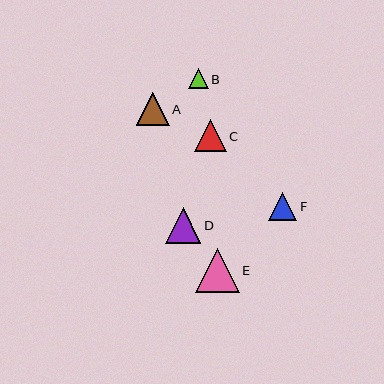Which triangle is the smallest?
Triangle B is the smallest with a size of approximately 20 pixels.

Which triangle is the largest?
Triangle E is the largest with a size of approximately 43 pixels.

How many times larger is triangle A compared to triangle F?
Triangle A is approximately 1.2 times the size of triangle F.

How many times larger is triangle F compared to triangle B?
Triangle F is approximately 1.4 times the size of triangle B.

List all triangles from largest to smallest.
From largest to smallest: E, D, A, C, F, B.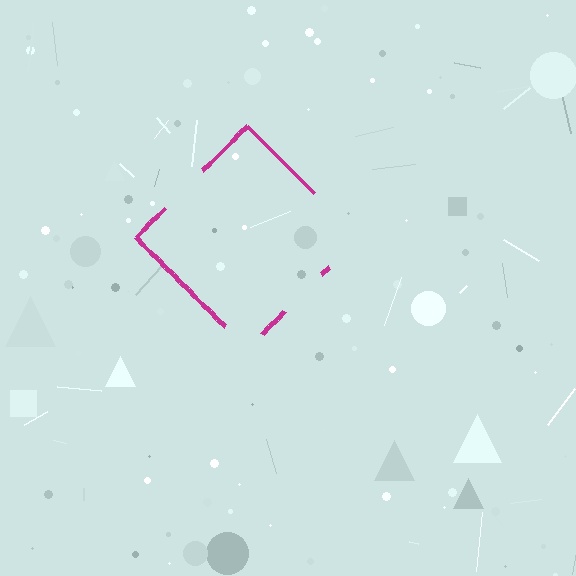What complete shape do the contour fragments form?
The contour fragments form a diamond.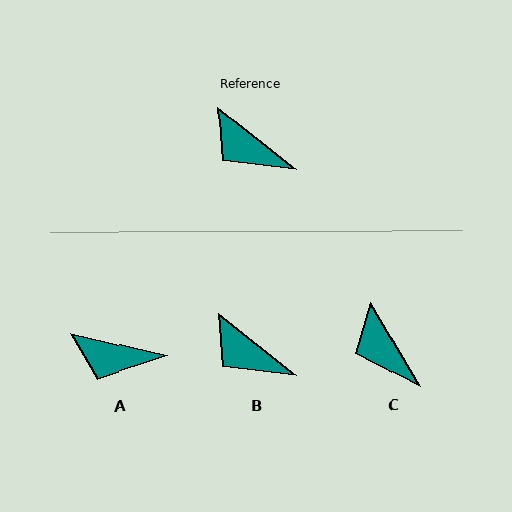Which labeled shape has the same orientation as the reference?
B.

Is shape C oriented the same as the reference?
No, it is off by about 21 degrees.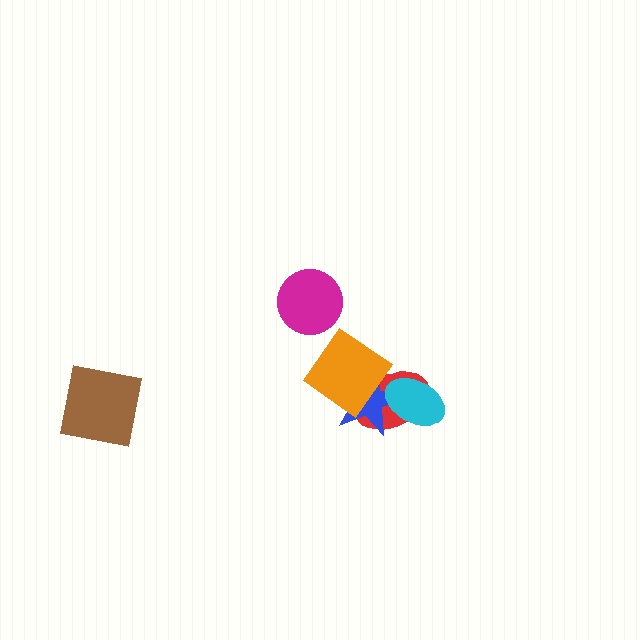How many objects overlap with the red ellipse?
3 objects overlap with the red ellipse.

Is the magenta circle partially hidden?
No, no other shape covers it.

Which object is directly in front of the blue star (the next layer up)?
The cyan ellipse is directly in front of the blue star.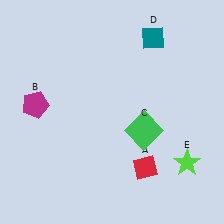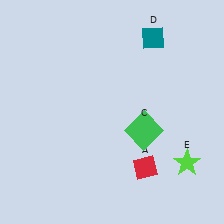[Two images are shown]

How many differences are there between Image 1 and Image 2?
There is 1 difference between the two images.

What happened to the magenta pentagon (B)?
The magenta pentagon (B) was removed in Image 2. It was in the top-left area of Image 1.